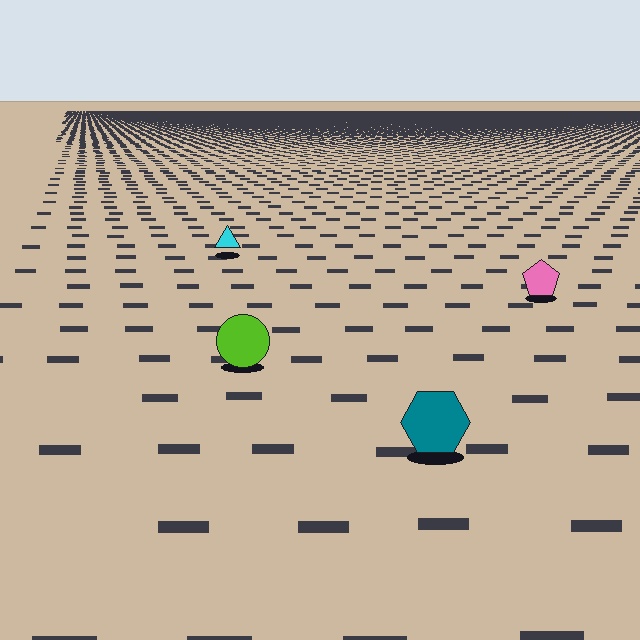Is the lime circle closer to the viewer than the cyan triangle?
Yes. The lime circle is closer — you can tell from the texture gradient: the ground texture is coarser near it.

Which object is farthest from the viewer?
The cyan triangle is farthest from the viewer. It appears smaller and the ground texture around it is denser.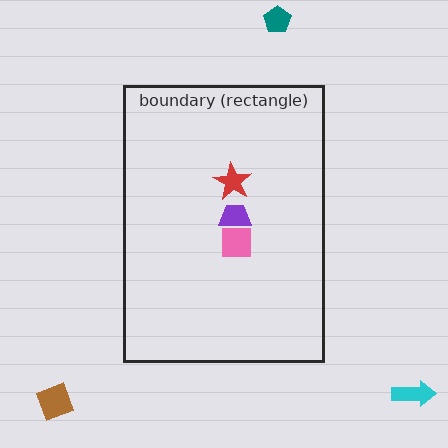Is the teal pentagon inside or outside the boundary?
Outside.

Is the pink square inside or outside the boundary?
Inside.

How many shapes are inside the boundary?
3 inside, 3 outside.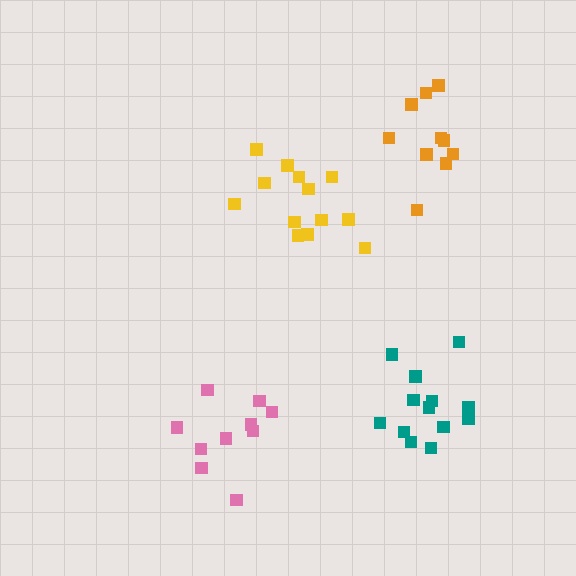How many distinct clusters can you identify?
There are 4 distinct clusters.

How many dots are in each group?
Group 1: 13 dots, Group 2: 10 dots, Group 3: 13 dots, Group 4: 10 dots (46 total).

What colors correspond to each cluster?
The clusters are colored: teal, orange, yellow, pink.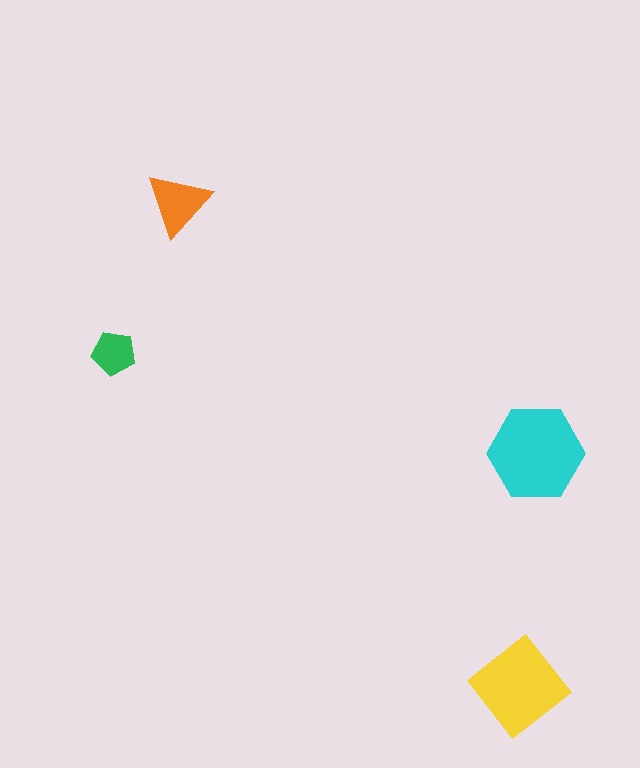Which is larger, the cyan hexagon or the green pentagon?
The cyan hexagon.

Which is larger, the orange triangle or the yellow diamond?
The yellow diamond.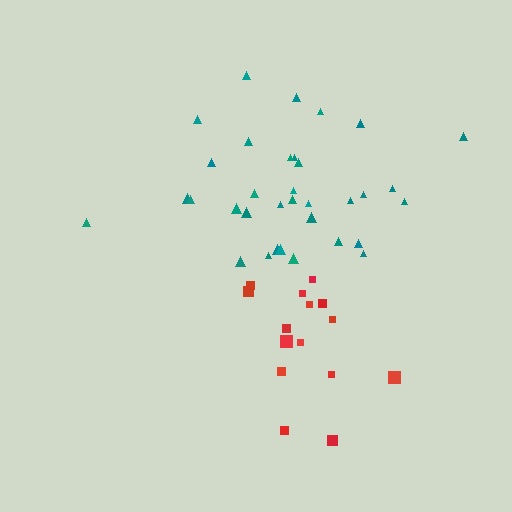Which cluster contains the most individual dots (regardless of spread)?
Teal (34).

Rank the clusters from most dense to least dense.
teal, red.